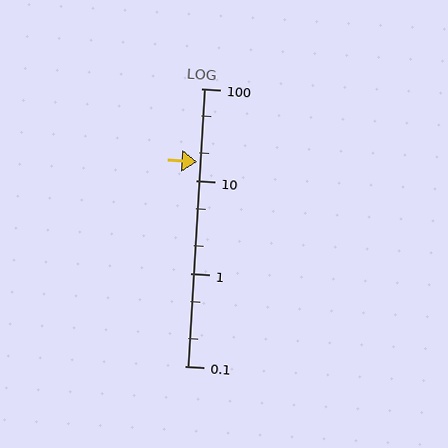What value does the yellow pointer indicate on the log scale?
The pointer indicates approximately 16.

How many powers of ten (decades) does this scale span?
The scale spans 3 decades, from 0.1 to 100.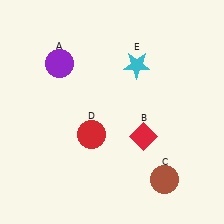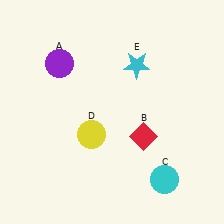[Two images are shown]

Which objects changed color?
C changed from brown to cyan. D changed from red to yellow.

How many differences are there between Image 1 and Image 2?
There are 2 differences between the two images.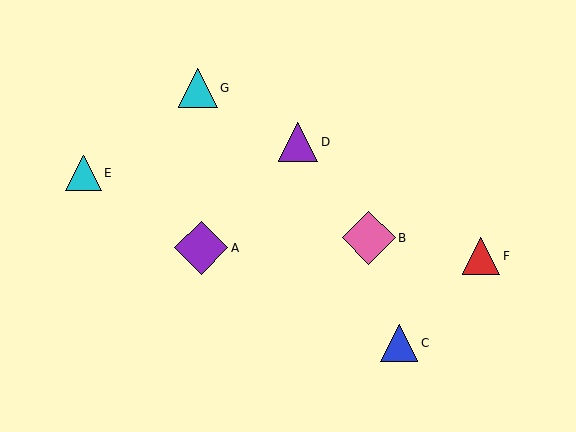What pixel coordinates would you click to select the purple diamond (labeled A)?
Click at (201, 248) to select the purple diamond A.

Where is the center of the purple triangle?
The center of the purple triangle is at (298, 142).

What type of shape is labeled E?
Shape E is a cyan triangle.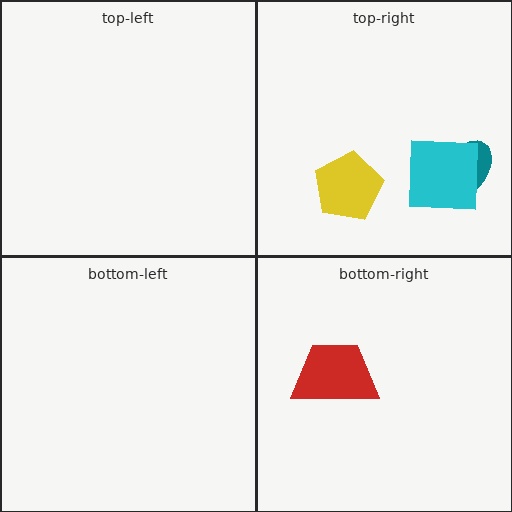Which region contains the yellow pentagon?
The top-right region.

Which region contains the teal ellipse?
The top-right region.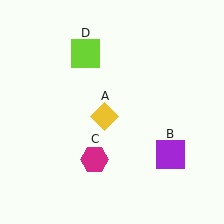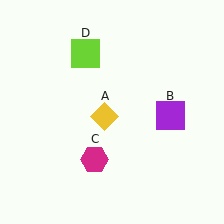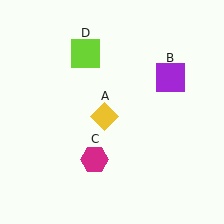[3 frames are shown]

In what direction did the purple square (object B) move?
The purple square (object B) moved up.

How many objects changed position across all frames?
1 object changed position: purple square (object B).